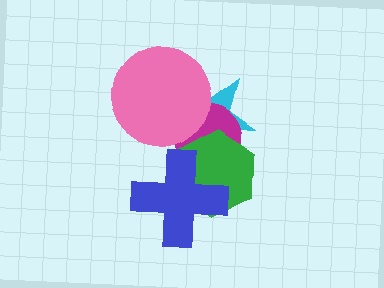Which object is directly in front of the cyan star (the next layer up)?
The magenta circle is directly in front of the cyan star.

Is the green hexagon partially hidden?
Yes, it is partially covered by another shape.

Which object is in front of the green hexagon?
The blue cross is in front of the green hexagon.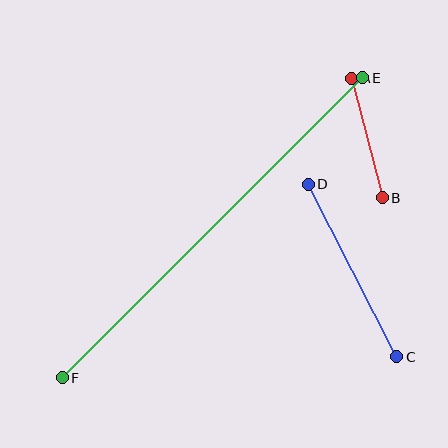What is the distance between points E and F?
The distance is approximately 425 pixels.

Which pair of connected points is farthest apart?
Points E and F are farthest apart.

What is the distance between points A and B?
The distance is approximately 123 pixels.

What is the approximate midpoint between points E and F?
The midpoint is at approximately (213, 228) pixels.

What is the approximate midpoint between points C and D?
The midpoint is at approximately (352, 271) pixels.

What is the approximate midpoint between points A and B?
The midpoint is at approximately (367, 138) pixels.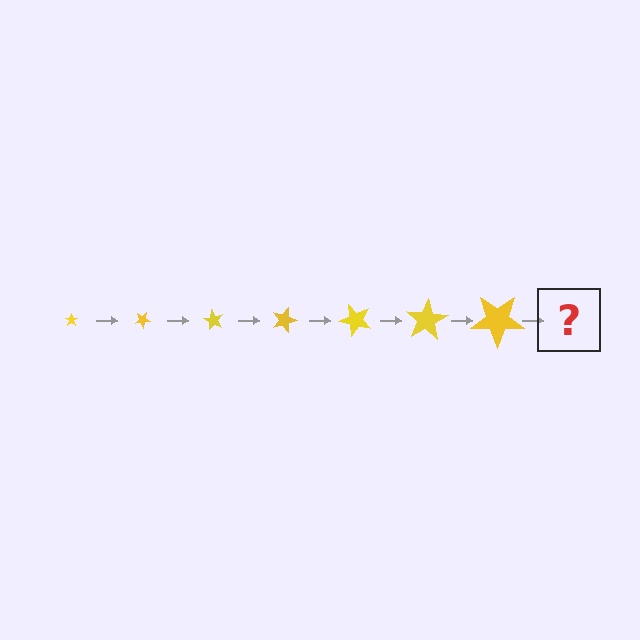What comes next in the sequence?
The next element should be a star, larger than the previous one and rotated 210 degrees from the start.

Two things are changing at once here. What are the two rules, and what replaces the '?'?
The two rules are that the star grows larger each step and it rotates 30 degrees each step. The '?' should be a star, larger than the previous one and rotated 210 degrees from the start.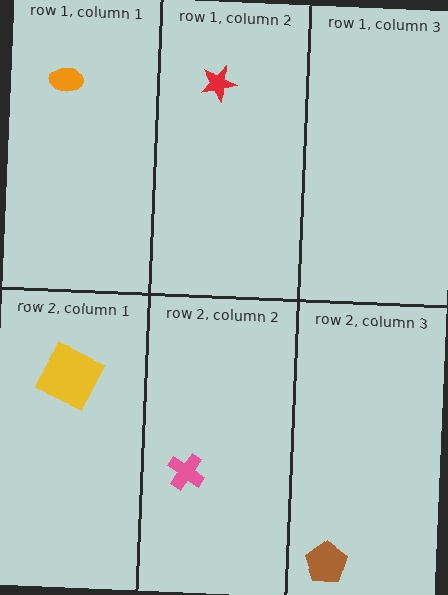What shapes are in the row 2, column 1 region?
The yellow square.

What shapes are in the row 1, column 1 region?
The orange ellipse.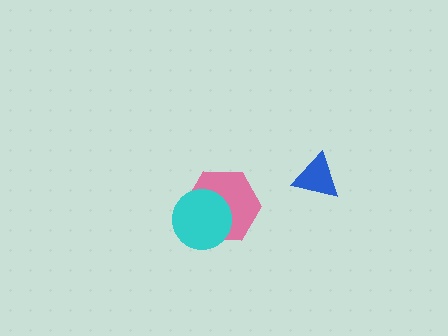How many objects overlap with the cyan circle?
1 object overlaps with the cyan circle.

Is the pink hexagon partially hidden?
Yes, it is partially covered by another shape.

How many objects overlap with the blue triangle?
0 objects overlap with the blue triangle.